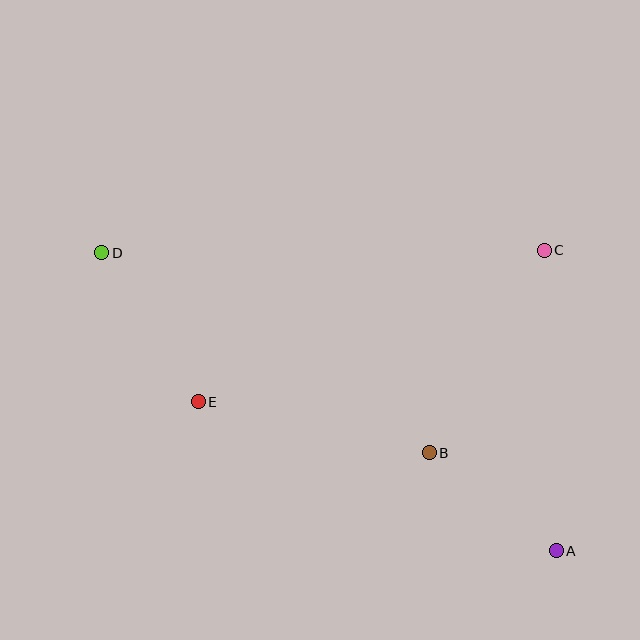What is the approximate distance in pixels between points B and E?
The distance between B and E is approximately 237 pixels.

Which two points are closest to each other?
Points A and B are closest to each other.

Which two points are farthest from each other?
Points A and D are farthest from each other.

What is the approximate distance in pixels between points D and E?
The distance between D and E is approximately 177 pixels.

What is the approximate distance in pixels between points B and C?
The distance between B and C is approximately 233 pixels.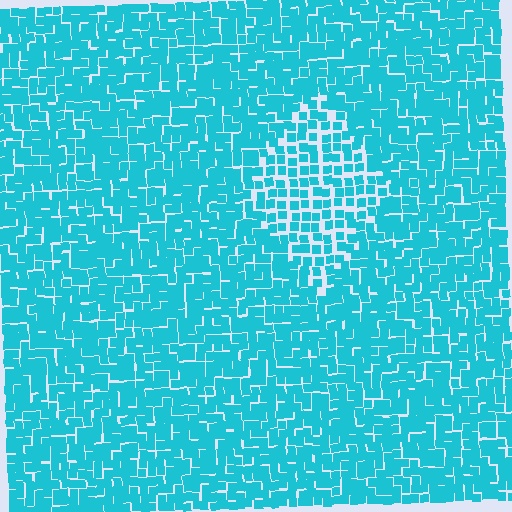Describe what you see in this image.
The image contains small cyan elements arranged at two different densities. A diamond-shaped region is visible where the elements are less densely packed than the surrounding area.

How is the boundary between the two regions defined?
The boundary is defined by a change in element density (approximately 1.6x ratio). All elements are the same color, size, and shape.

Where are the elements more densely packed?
The elements are more densely packed outside the diamond boundary.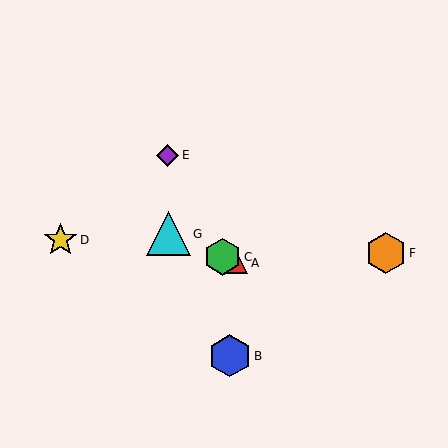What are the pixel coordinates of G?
Object G is at (168, 234).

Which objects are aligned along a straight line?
Objects A, C, G are aligned along a straight line.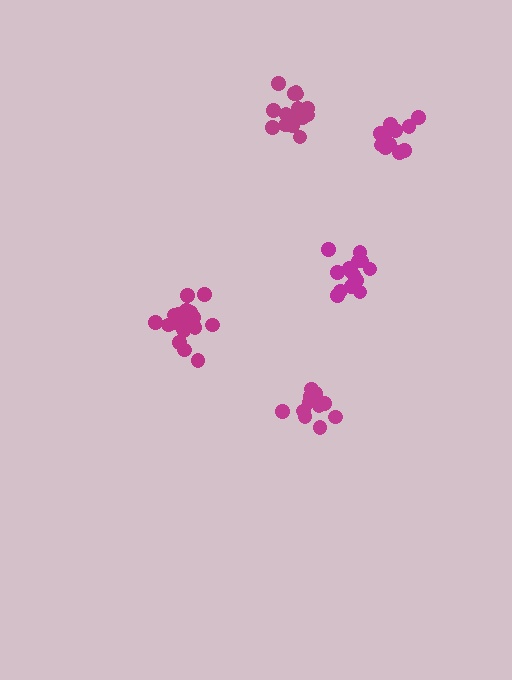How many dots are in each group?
Group 1: 19 dots, Group 2: 13 dots, Group 3: 15 dots, Group 4: 13 dots, Group 5: 19 dots (79 total).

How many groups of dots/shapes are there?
There are 5 groups.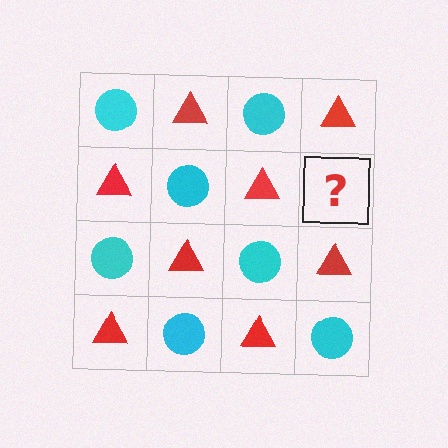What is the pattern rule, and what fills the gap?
The rule is that it alternates cyan circle and red triangle in a checkerboard pattern. The gap should be filled with a cyan circle.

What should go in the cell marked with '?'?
The missing cell should contain a cyan circle.